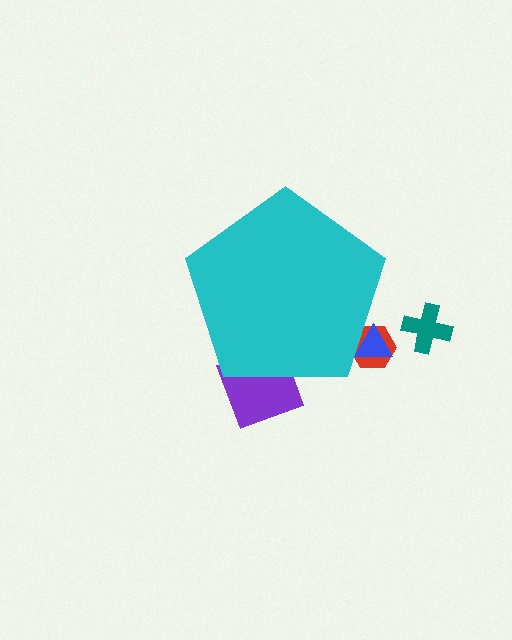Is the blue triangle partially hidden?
Yes, the blue triangle is partially hidden behind the cyan pentagon.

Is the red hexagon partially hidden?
Yes, the red hexagon is partially hidden behind the cyan pentagon.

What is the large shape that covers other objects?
A cyan pentagon.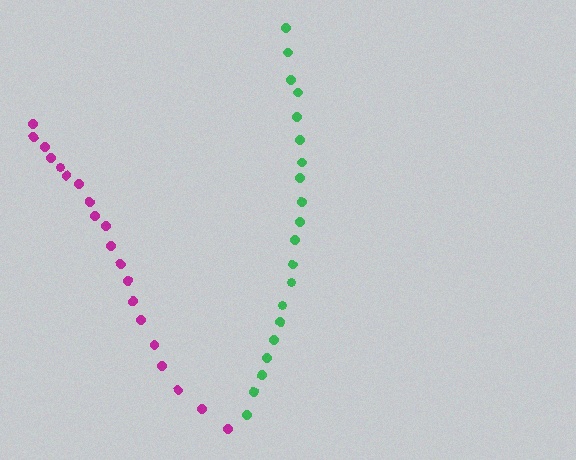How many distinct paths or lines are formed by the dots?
There are 2 distinct paths.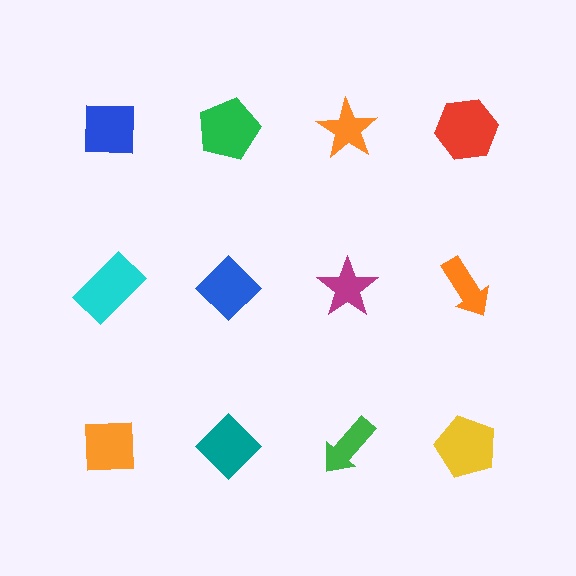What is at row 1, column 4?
A red hexagon.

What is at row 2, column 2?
A blue diamond.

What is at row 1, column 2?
A green pentagon.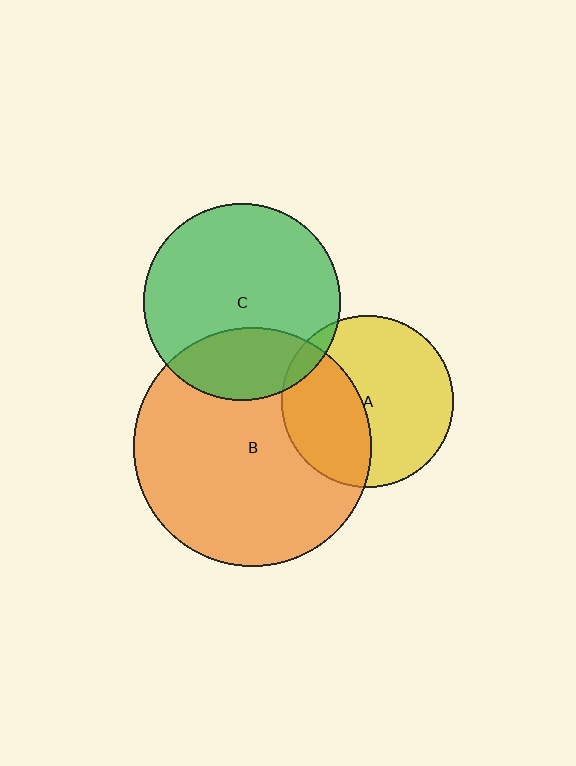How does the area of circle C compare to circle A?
Approximately 1.3 times.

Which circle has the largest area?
Circle B (orange).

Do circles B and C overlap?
Yes.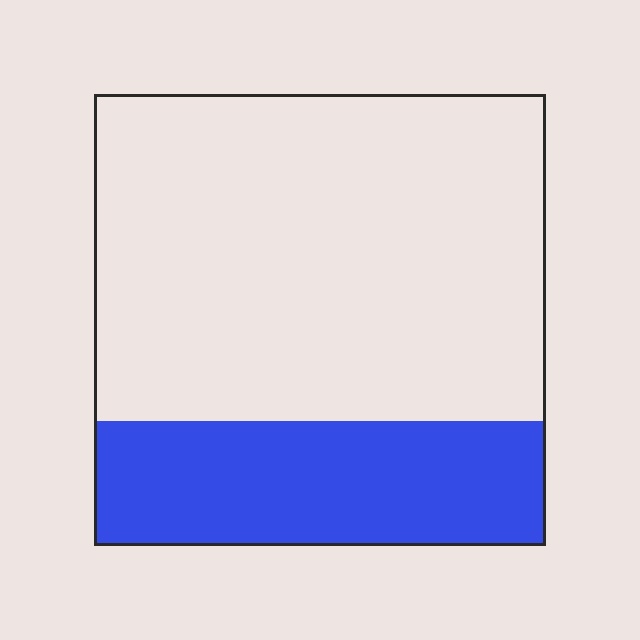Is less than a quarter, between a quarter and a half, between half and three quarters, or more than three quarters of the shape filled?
Between a quarter and a half.